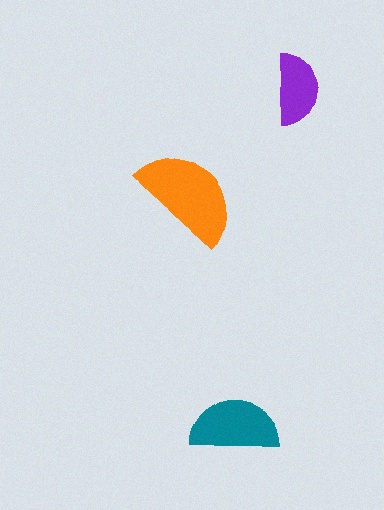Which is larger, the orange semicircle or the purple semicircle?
The orange one.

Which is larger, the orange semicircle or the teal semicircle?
The orange one.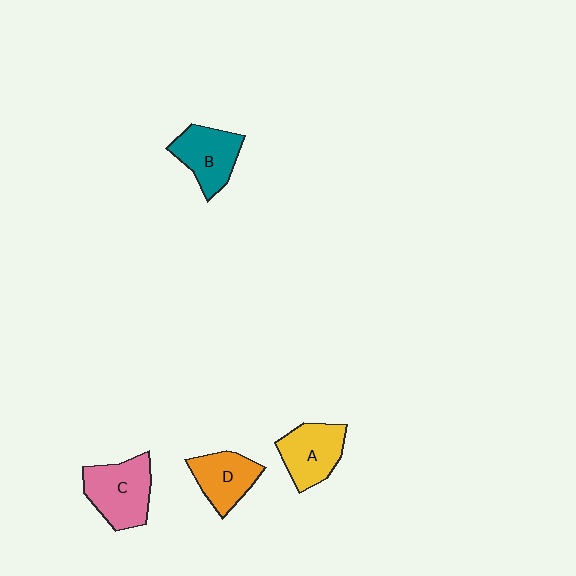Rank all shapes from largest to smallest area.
From largest to smallest: C (pink), A (yellow), B (teal), D (orange).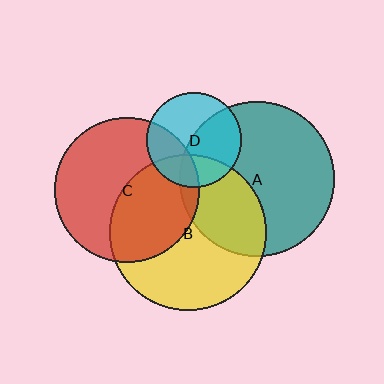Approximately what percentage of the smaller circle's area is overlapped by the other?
Approximately 5%.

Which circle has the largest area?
Circle B (yellow).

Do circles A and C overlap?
Yes.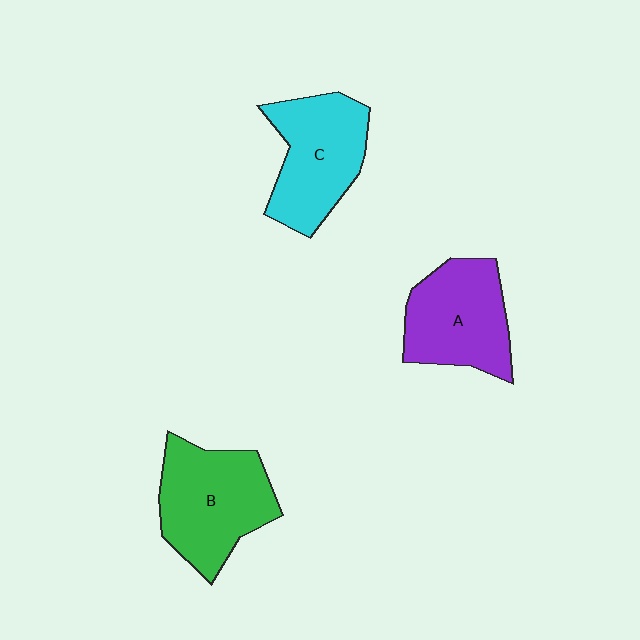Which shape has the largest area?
Shape B (green).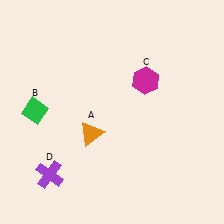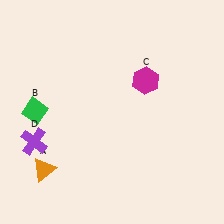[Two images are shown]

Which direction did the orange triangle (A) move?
The orange triangle (A) moved left.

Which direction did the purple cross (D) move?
The purple cross (D) moved up.